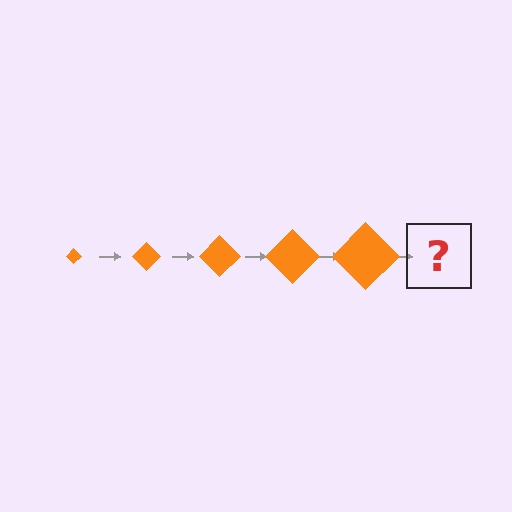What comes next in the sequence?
The next element should be an orange diamond, larger than the previous one.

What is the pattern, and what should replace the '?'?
The pattern is that the diamond gets progressively larger each step. The '?' should be an orange diamond, larger than the previous one.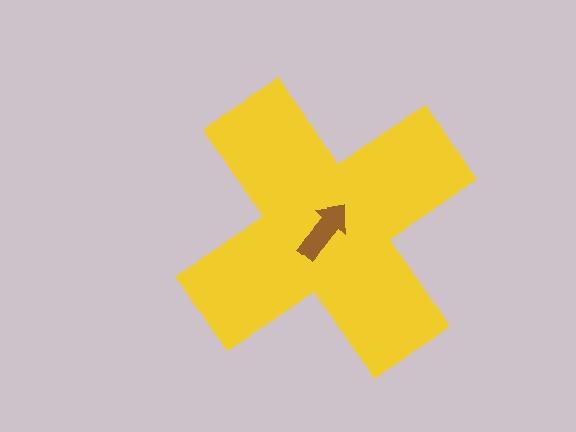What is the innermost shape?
The brown arrow.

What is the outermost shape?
The yellow cross.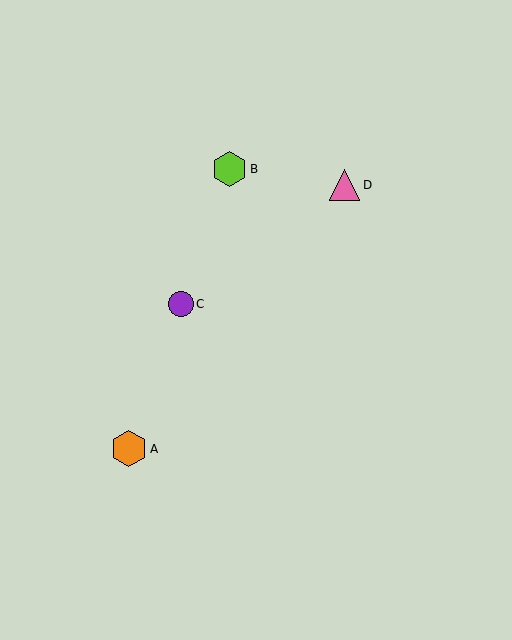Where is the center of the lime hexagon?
The center of the lime hexagon is at (229, 169).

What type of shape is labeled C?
Shape C is a purple circle.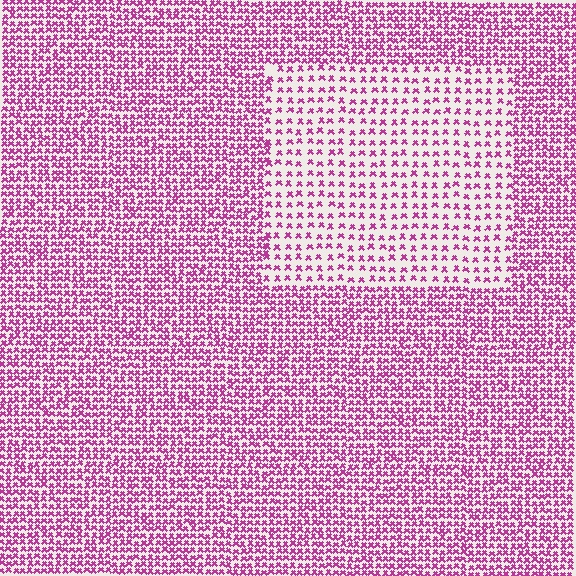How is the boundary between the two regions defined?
The boundary is defined by a change in element density (approximately 2.2x ratio). All elements are the same color, size, and shape.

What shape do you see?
I see a rectangle.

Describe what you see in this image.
The image contains small magenta elements arranged at two different densities. A rectangle-shaped region is visible where the elements are less densely packed than the surrounding area.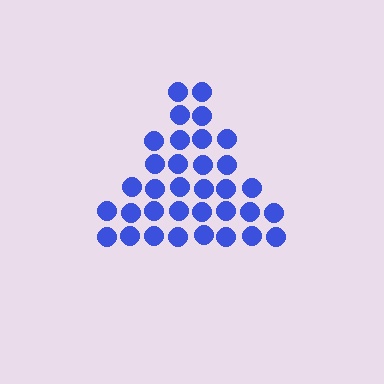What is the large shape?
The large shape is a triangle.